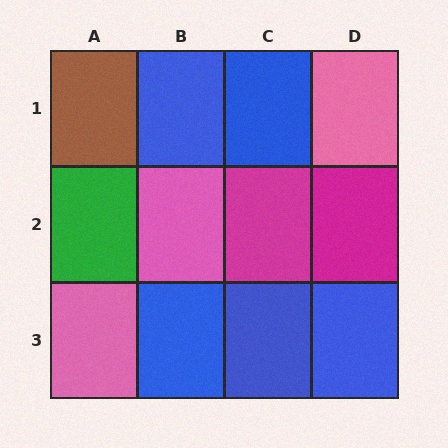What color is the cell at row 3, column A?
Pink.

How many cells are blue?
5 cells are blue.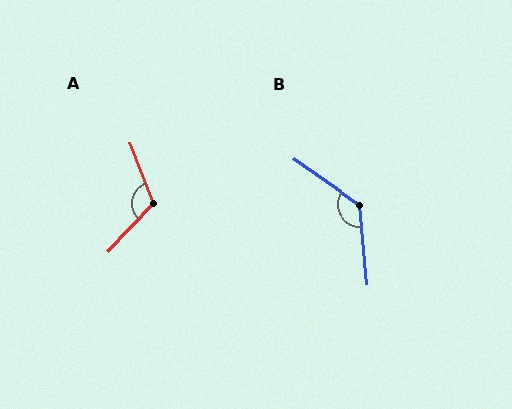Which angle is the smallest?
A, at approximately 115 degrees.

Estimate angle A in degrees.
Approximately 115 degrees.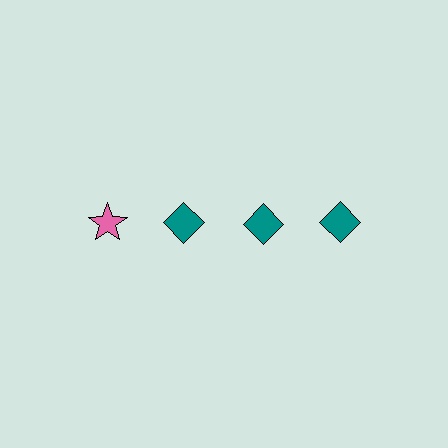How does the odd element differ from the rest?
It differs in both color (pink instead of teal) and shape (star instead of diamond).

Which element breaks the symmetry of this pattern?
The pink star in the top row, leftmost column breaks the symmetry. All other shapes are teal diamonds.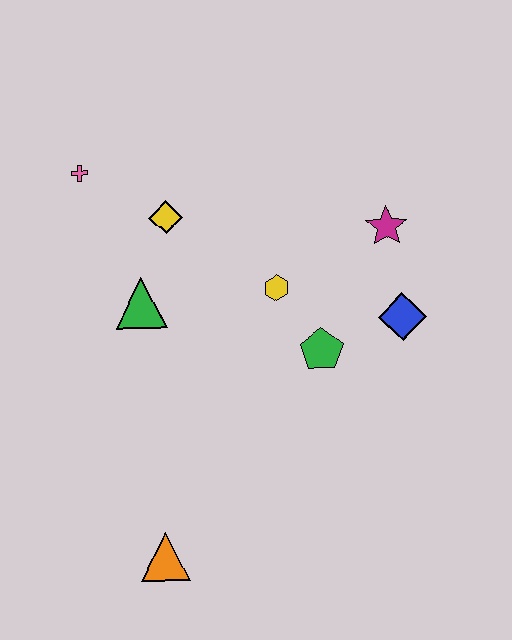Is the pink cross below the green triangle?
No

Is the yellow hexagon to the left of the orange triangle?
No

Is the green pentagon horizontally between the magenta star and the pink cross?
Yes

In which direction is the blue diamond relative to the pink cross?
The blue diamond is to the right of the pink cross.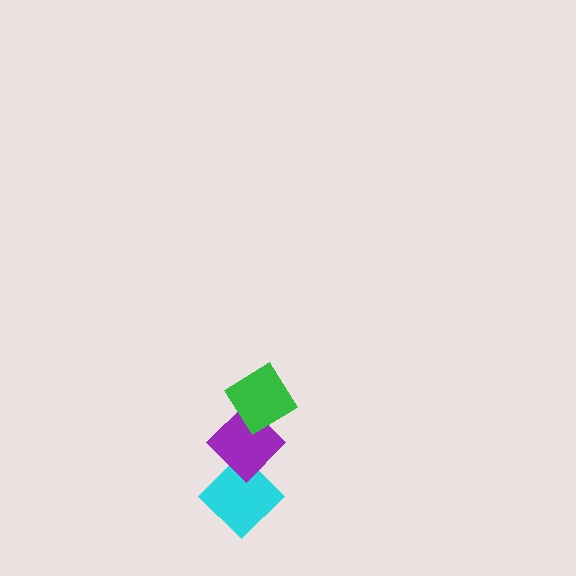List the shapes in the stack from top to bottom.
From top to bottom: the green diamond, the purple diamond, the cyan diamond.